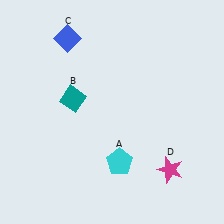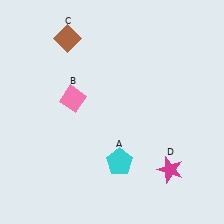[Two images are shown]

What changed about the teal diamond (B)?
In Image 1, B is teal. In Image 2, it changed to pink.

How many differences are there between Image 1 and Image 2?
There are 2 differences between the two images.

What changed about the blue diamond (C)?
In Image 1, C is blue. In Image 2, it changed to brown.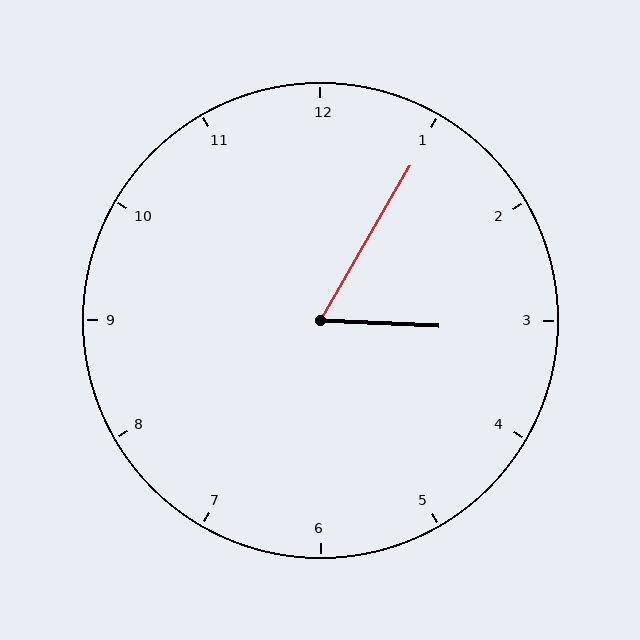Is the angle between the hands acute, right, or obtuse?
It is acute.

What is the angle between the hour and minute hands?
Approximately 62 degrees.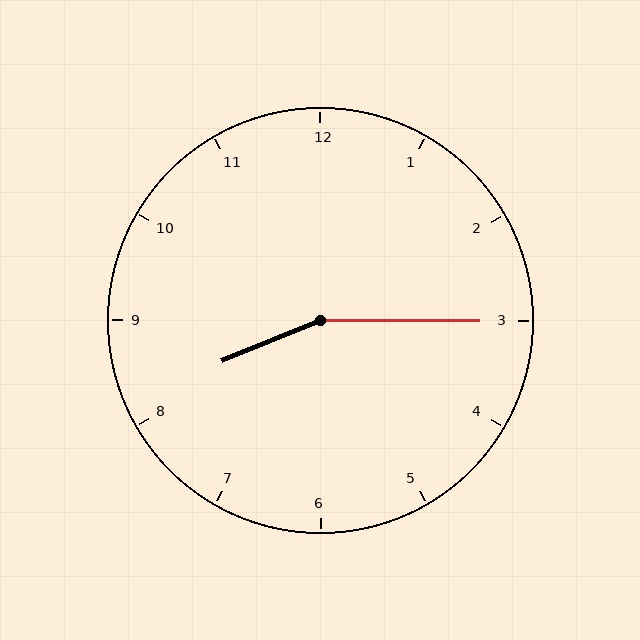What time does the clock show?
8:15.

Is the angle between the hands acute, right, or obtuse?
It is obtuse.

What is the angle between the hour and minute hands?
Approximately 158 degrees.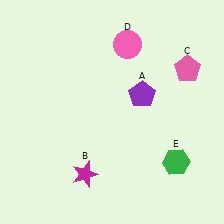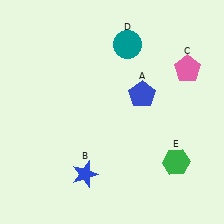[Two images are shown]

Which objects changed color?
A changed from purple to blue. B changed from magenta to blue. D changed from pink to teal.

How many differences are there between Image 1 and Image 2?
There are 3 differences between the two images.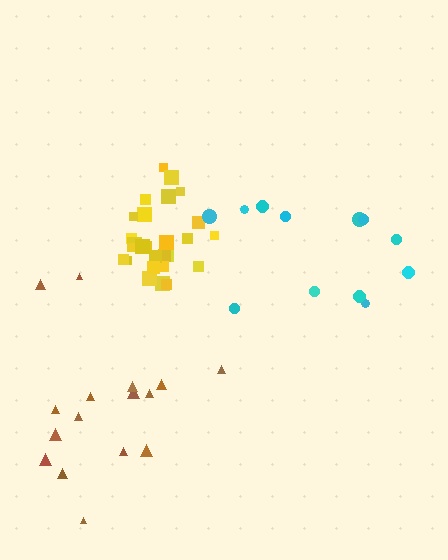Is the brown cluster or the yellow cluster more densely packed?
Yellow.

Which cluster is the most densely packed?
Yellow.